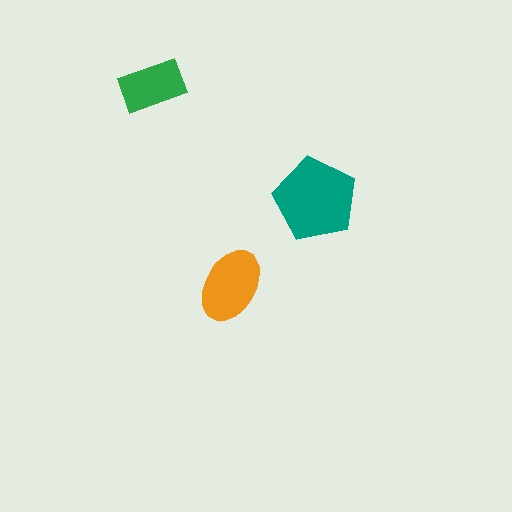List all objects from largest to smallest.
The teal pentagon, the orange ellipse, the green rectangle.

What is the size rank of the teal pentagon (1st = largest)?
1st.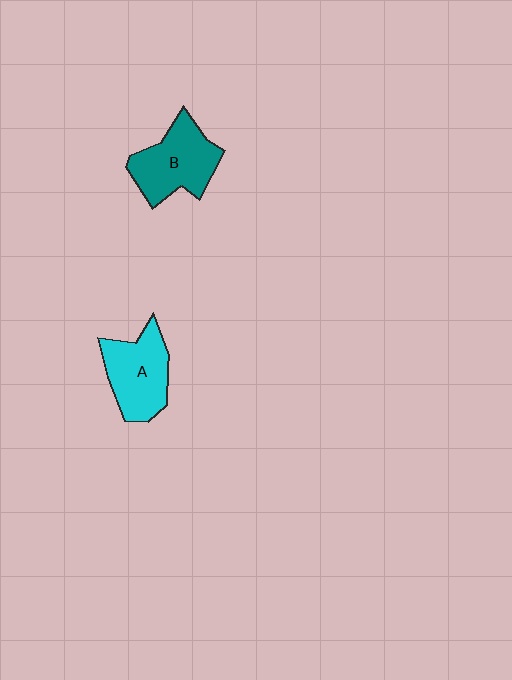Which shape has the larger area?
Shape B (teal).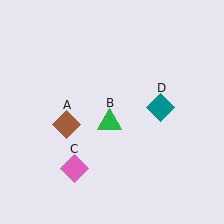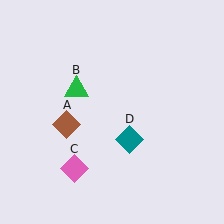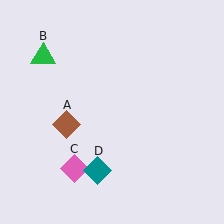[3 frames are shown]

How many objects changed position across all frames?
2 objects changed position: green triangle (object B), teal diamond (object D).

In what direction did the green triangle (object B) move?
The green triangle (object B) moved up and to the left.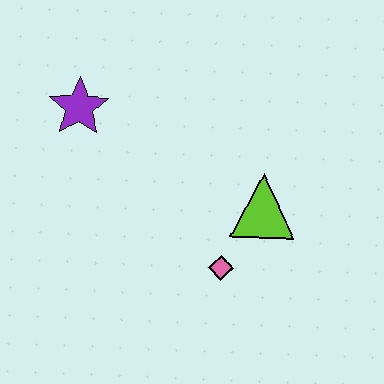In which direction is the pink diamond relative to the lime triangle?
The pink diamond is below the lime triangle.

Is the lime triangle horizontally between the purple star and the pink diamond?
No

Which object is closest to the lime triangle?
The pink diamond is closest to the lime triangle.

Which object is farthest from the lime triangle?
The purple star is farthest from the lime triangle.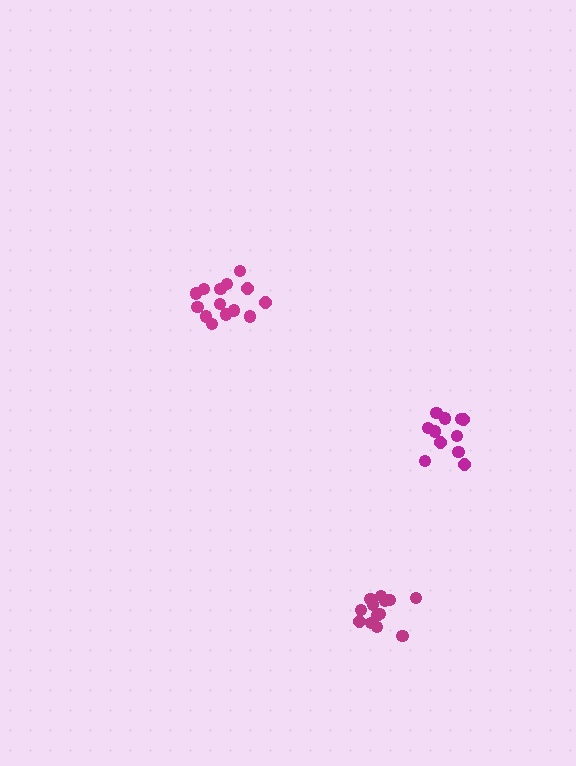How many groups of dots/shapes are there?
There are 3 groups.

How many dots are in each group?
Group 1: 11 dots, Group 2: 14 dots, Group 3: 13 dots (38 total).